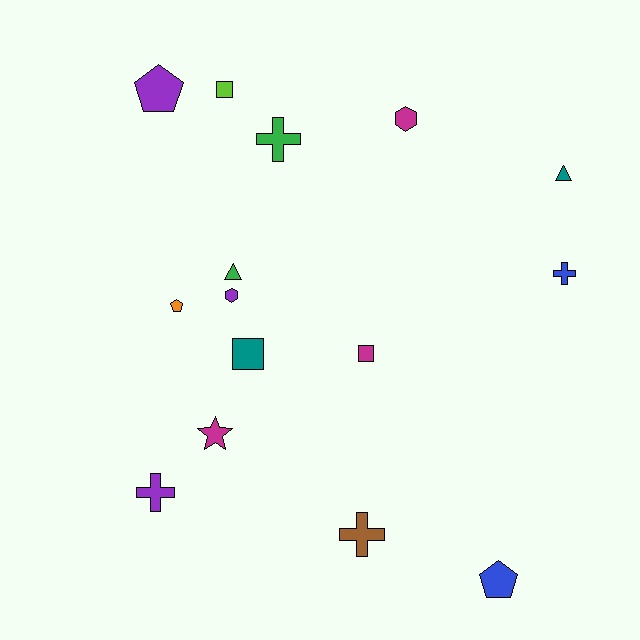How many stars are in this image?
There is 1 star.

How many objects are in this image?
There are 15 objects.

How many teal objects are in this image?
There are 2 teal objects.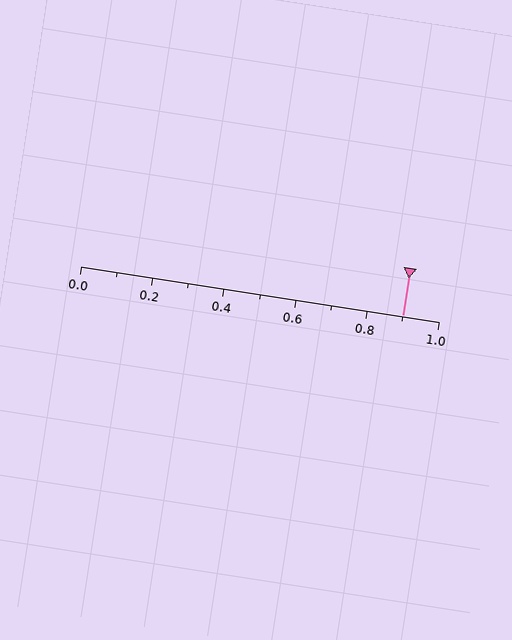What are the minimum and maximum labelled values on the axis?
The axis runs from 0.0 to 1.0.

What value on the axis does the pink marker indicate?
The marker indicates approximately 0.9.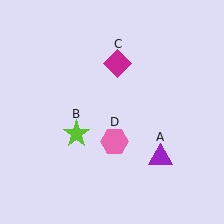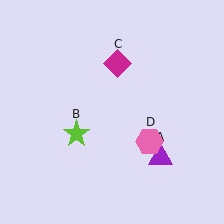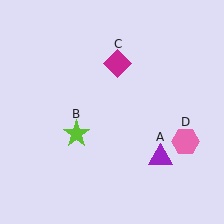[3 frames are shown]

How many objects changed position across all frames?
1 object changed position: pink hexagon (object D).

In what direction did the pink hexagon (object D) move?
The pink hexagon (object D) moved right.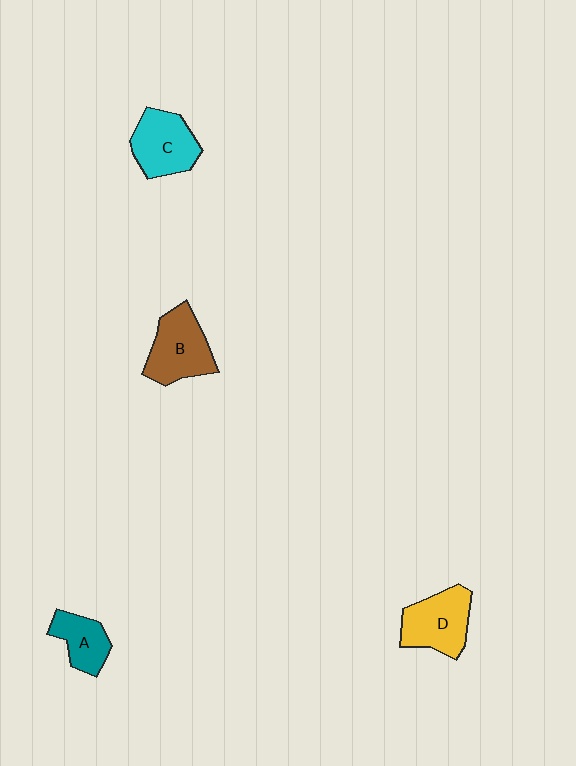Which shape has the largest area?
Shape B (brown).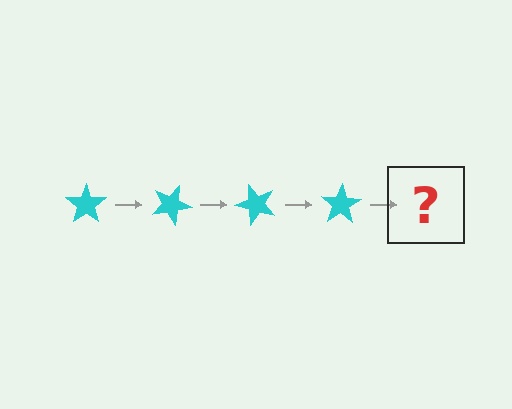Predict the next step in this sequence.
The next step is a cyan star rotated 100 degrees.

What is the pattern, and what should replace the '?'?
The pattern is that the star rotates 25 degrees each step. The '?' should be a cyan star rotated 100 degrees.